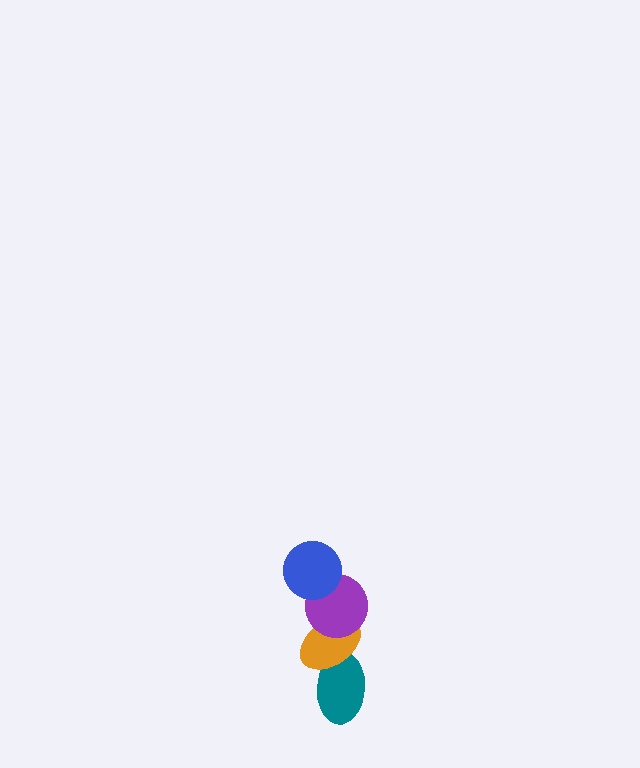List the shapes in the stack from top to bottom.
From top to bottom: the blue circle, the purple circle, the orange ellipse, the teal ellipse.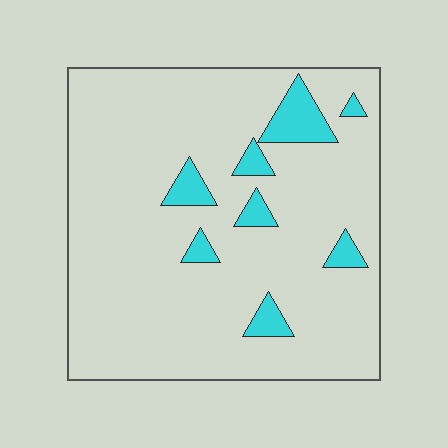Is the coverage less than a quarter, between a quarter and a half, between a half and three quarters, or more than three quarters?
Less than a quarter.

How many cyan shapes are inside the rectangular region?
8.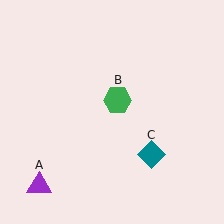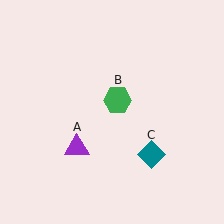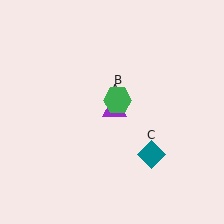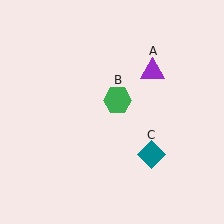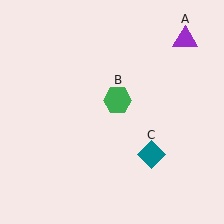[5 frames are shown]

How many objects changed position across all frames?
1 object changed position: purple triangle (object A).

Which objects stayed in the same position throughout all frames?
Green hexagon (object B) and teal diamond (object C) remained stationary.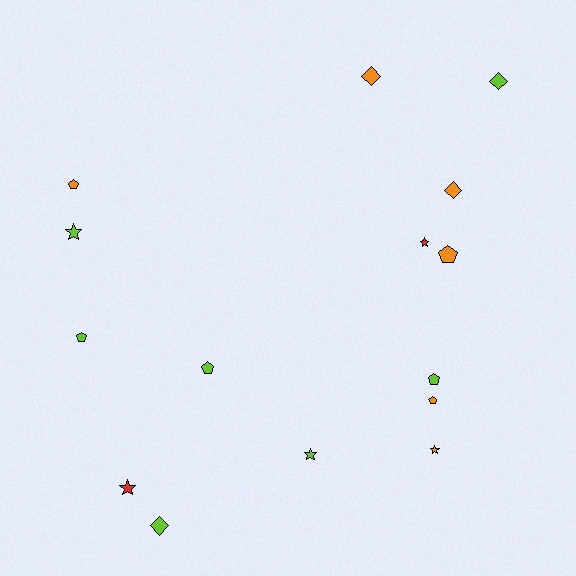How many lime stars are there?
There are 2 lime stars.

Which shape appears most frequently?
Pentagon, with 6 objects.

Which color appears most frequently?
Lime, with 7 objects.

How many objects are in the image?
There are 15 objects.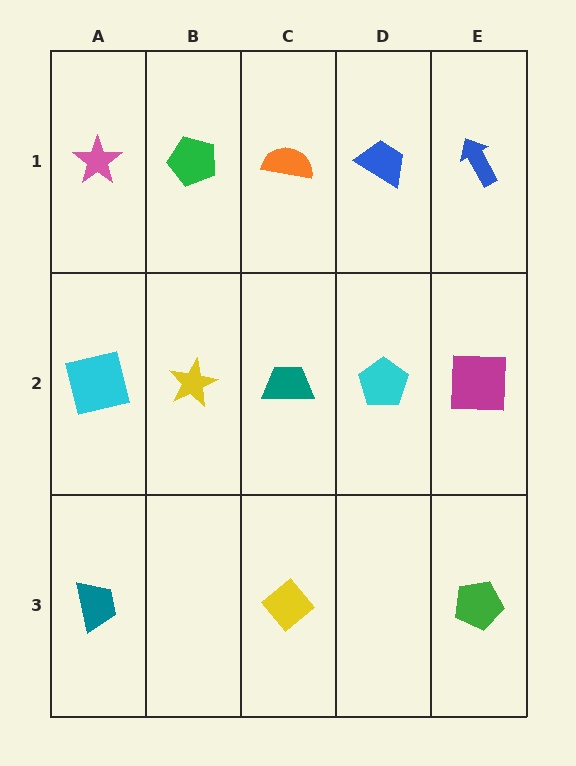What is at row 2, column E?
A magenta square.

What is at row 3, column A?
A teal trapezoid.